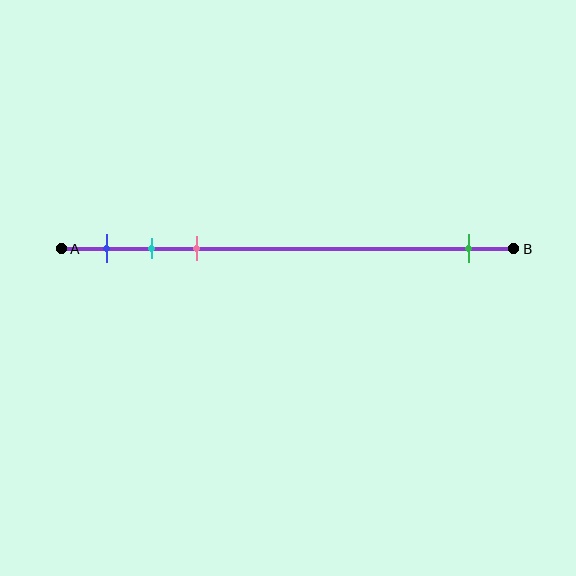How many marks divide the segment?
There are 4 marks dividing the segment.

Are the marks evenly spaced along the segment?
No, the marks are not evenly spaced.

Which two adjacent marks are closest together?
The cyan and pink marks are the closest adjacent pair.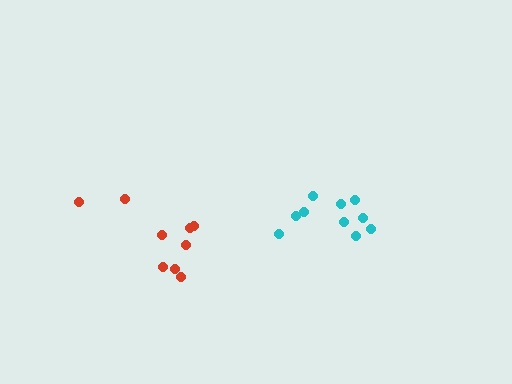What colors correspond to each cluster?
The clusters are colored: cyan, red.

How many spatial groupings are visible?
There are 2 spatial groupings.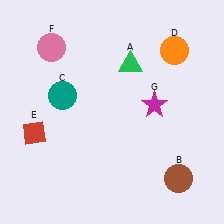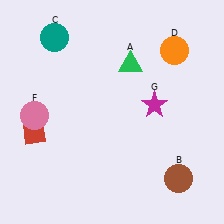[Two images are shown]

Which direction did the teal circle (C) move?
The teal circle (C) moved up.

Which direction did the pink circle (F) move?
The pink circle (F) moved down.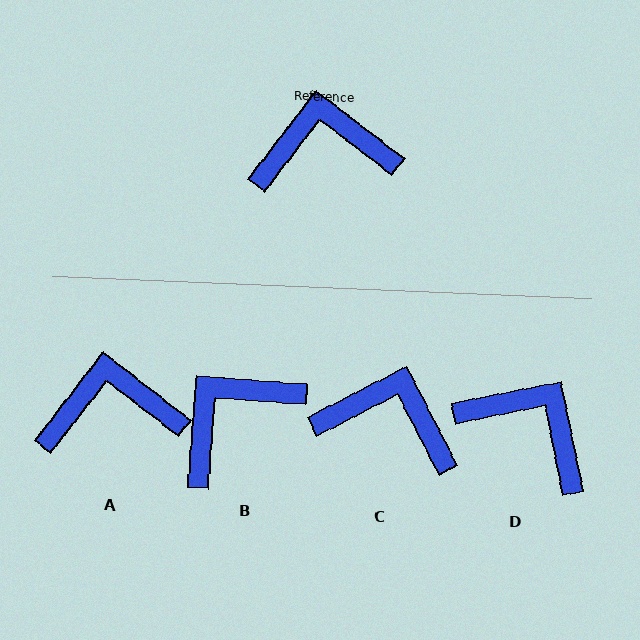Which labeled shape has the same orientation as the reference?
A.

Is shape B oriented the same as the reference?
No, it is off by about 33 degrees.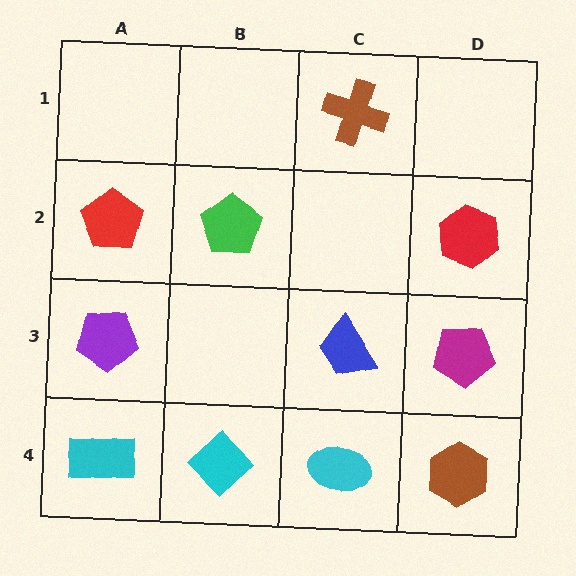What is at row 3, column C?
A blue trapezoid.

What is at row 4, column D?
A brown hexagon.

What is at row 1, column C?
A brown cross.